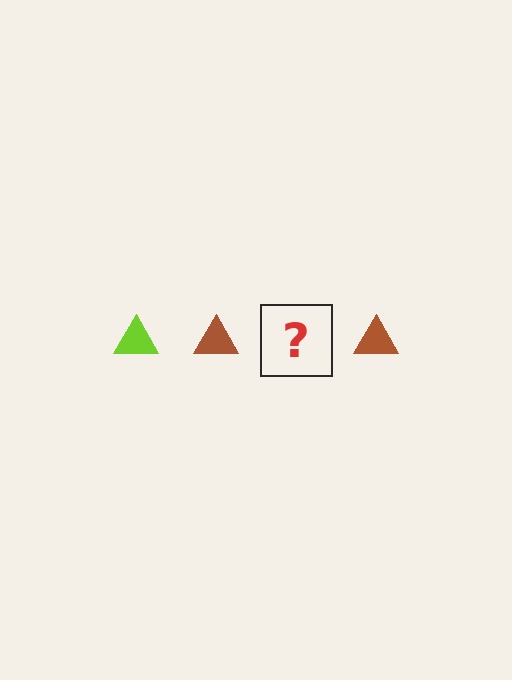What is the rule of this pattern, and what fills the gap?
The rule is that the pattern cycles through lime, brown triangles. The gap should be filled with a lime triangle.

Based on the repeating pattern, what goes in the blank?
The blank should be a lime triangle.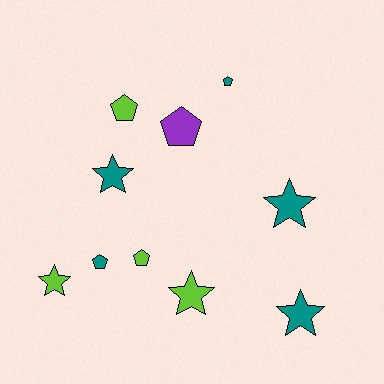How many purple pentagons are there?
There is 1 purple pentagon.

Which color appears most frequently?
Teal, with 5 objects.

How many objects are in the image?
There are 10 objects.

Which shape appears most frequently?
Star, with 5 objects.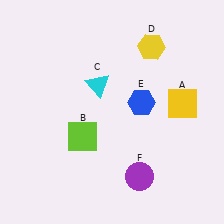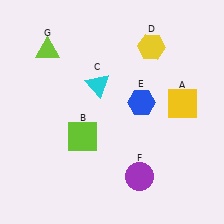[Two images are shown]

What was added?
A lime triangle (G) was added in Image 2.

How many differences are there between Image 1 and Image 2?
There is 1 difference between the two images.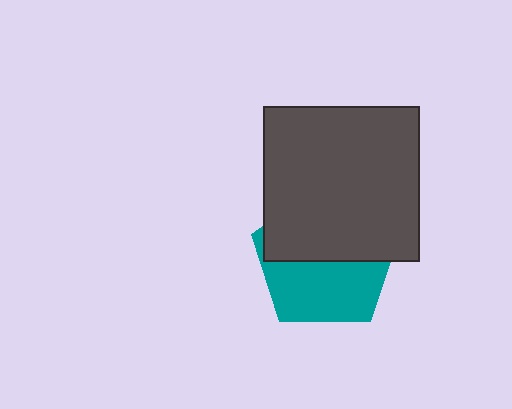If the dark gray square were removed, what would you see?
You would see the complete teal pentagon.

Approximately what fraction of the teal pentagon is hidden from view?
Roughly 52% of the teal pentagon is hidden behind the dark gray square.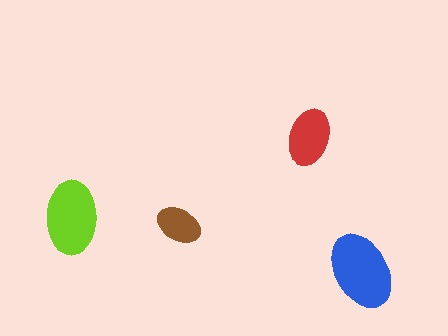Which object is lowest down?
The blue ellipse is bottommost.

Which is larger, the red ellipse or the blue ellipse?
The blue one.